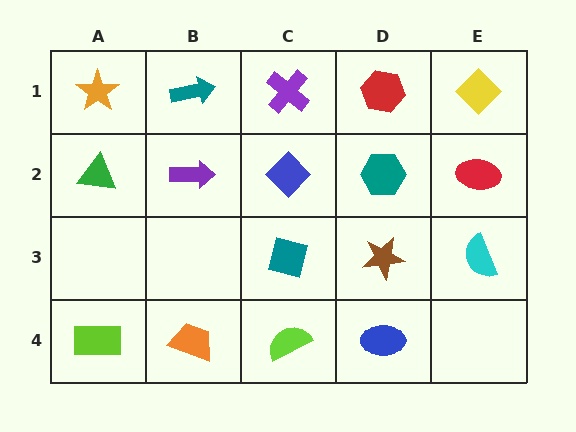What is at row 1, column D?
A red hexagon.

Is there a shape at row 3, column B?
No, that cell is empty.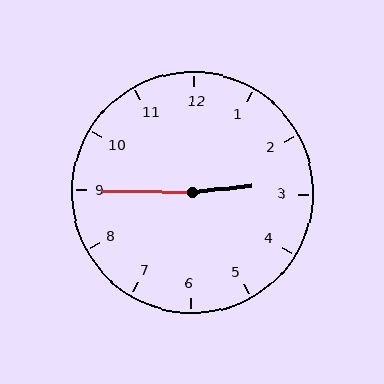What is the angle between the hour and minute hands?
Approximately 172 degrees.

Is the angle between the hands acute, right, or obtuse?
It is obtuse.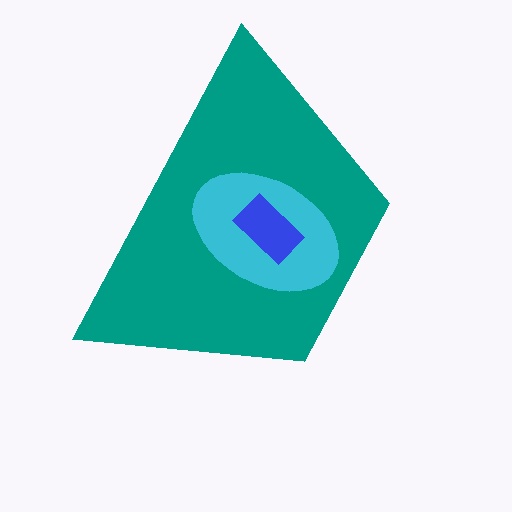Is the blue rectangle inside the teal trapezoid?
Yes.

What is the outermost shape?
The teal trapezoid.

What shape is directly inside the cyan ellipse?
The blue rectangle.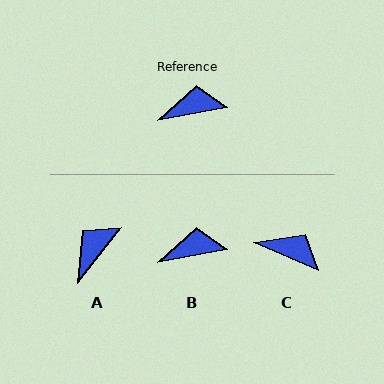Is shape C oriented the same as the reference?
No, it is off by about 34 degrees.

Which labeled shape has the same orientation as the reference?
B.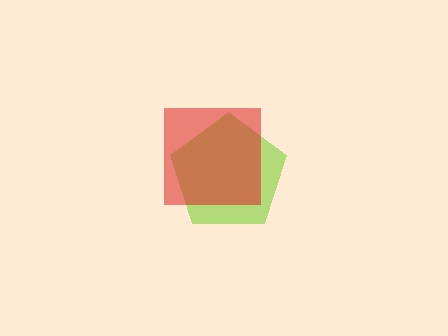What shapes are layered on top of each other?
The layered shapes are: a lime pentagon, a red square.